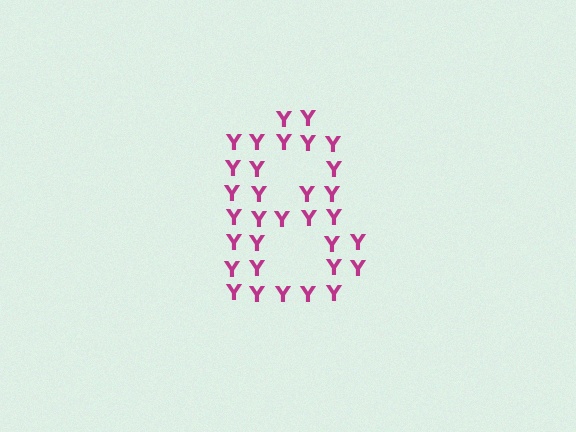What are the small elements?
The small elements are letter Y's.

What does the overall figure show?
The overall figure shows the digit 8.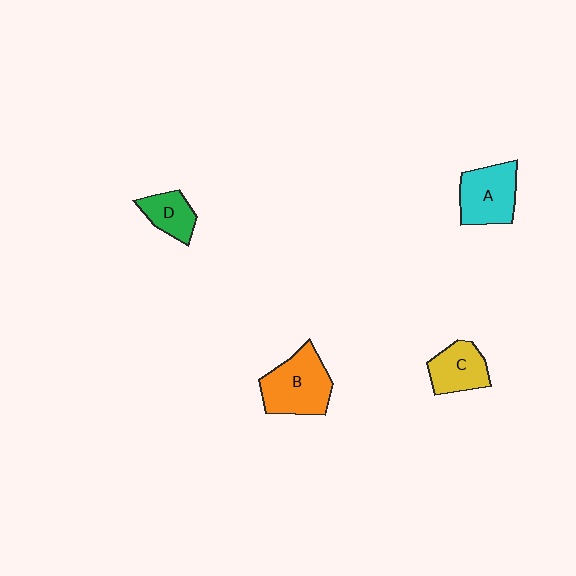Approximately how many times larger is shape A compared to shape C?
Approximately 1.3 times.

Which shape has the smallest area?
Shape D (green).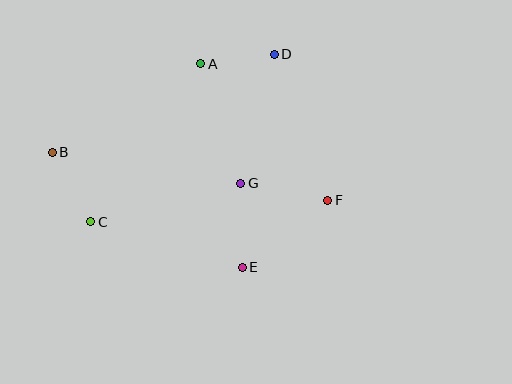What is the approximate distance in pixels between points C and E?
The distance between C and E is approximately 158 pixels.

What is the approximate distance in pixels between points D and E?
The distance between D and E is approximately 215 pixels.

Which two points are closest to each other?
Points A and D are closest to each other.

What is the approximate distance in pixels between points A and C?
The distance between A and C is approximately 192 pixels.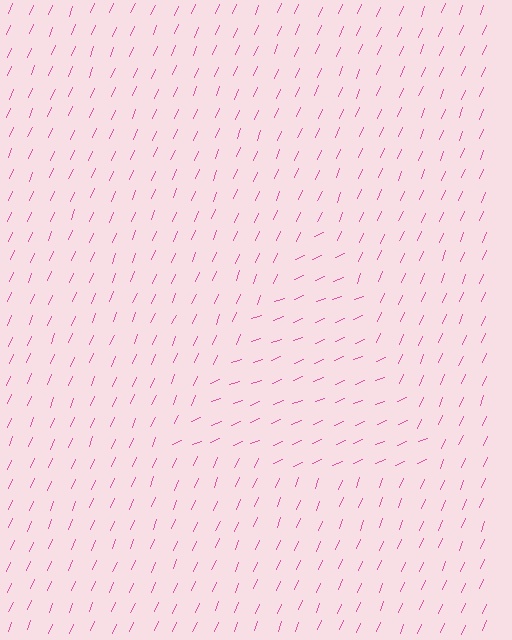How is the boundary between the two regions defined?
The boundary is defined purely by a change in line orientation (approximately 45 degrees difference). All lines are the same color and thickness.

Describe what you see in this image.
The image is filled with small pink line segments. A triangle region in the image has lines oriented differently from the surrounding lines, creating a visible texture boundary.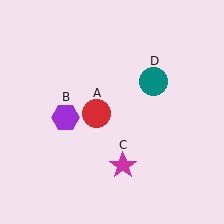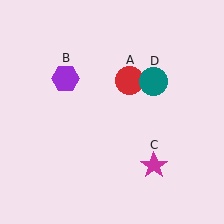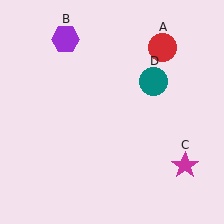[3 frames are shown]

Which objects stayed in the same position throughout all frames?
Teal circle (object D) remained stationary.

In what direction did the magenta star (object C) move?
The magenta star (object C) moved right.